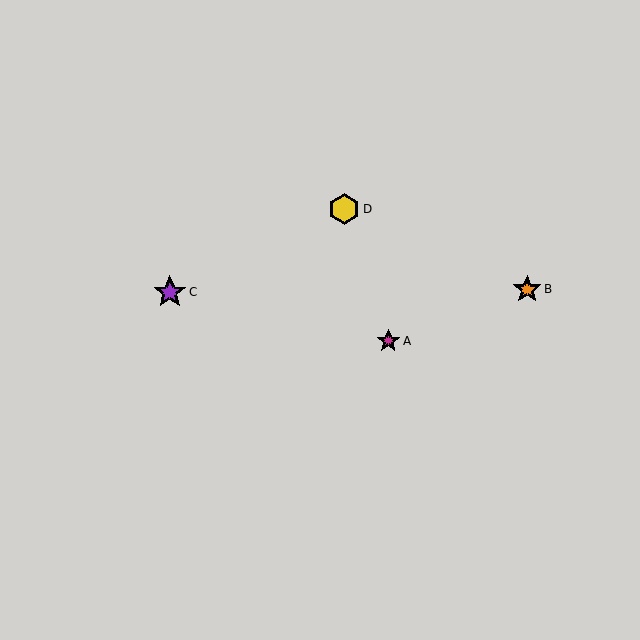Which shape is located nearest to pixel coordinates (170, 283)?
The purple star (labeled C) at (170, 292) is nearest to that location.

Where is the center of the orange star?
The center of the orange star is at (527, 289).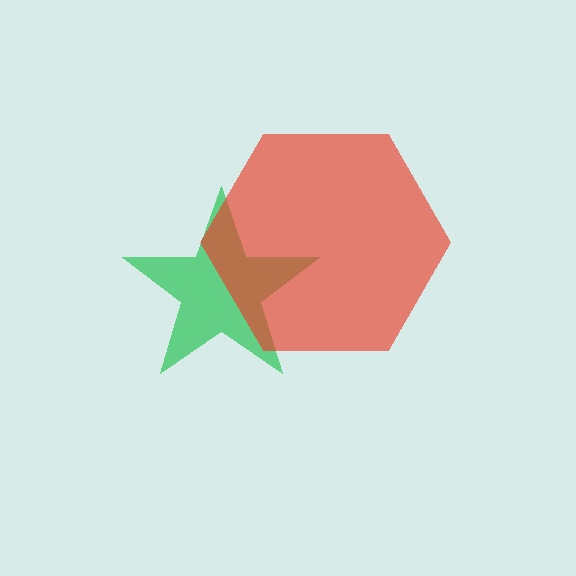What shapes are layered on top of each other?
The layered shapes are: a green star, a red hexagon.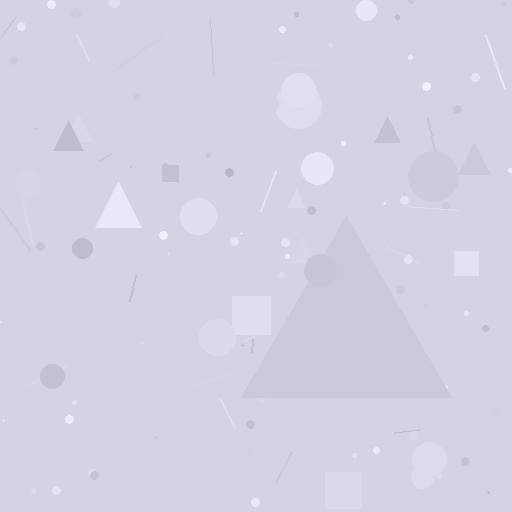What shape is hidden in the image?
A triangle is hidden in the image.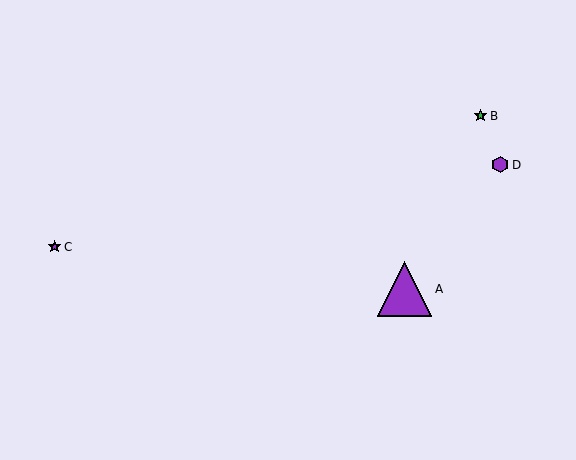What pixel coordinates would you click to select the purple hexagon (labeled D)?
Click at (500, 165) to select the purple hexagon D.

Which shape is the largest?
The purple triangle (labeled A) is the largest.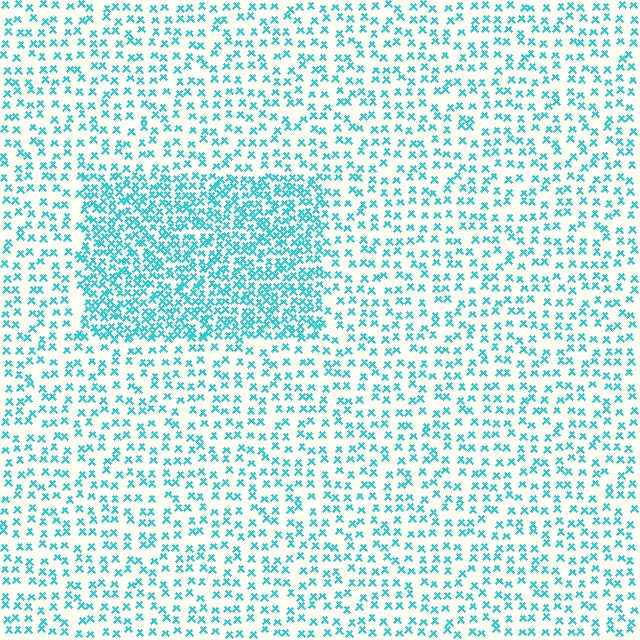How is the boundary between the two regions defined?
The boundary is defined by a change in element density (approximately 2.2x ratio). All elements are the same color, size, and shape.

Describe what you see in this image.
The image contains small cyan elements arranged at two different densities. A rectangle-shaped region is visible where the elements are more densely packed than the surrounding area.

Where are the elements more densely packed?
The elements are more densely packed inside the rectangle boundary.